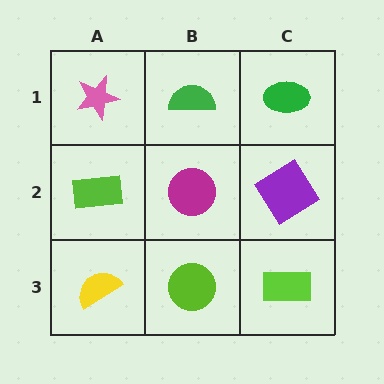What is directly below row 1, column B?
A magenta circle.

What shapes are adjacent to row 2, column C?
A green ellipse (row 1, column C), a lime rectangle (row 3, column C), a magenta circle (row 2, column B).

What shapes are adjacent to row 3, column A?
A lime rectangle (row 2, column A), a lime circle (row 3, column B).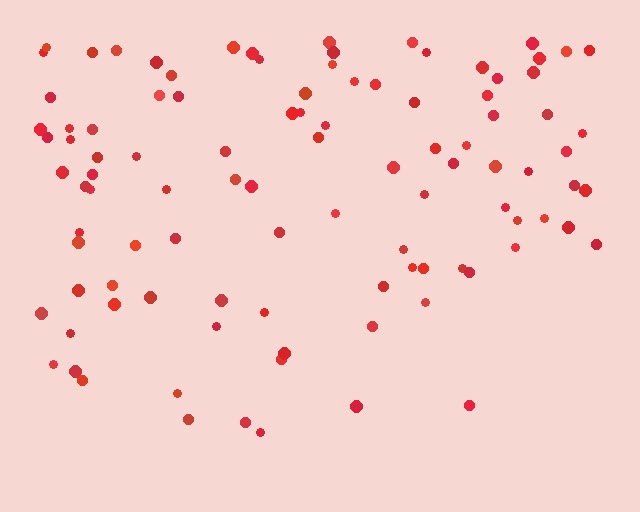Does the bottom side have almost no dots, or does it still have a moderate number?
Still a moderate number, just noticeably fewer than the top.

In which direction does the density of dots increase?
From bottom to top, with the top side densest.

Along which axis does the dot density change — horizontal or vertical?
Vertical.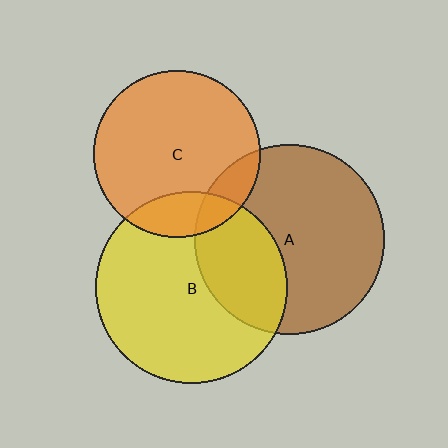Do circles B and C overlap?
Yes.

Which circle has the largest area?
Circle B (yellow).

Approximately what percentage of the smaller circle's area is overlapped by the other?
Approximately 15%.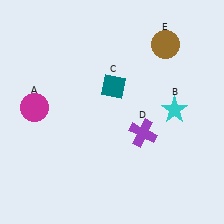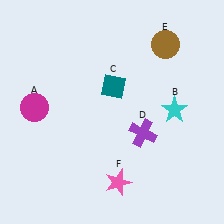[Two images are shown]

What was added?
A pink star (F) was added in Image 2.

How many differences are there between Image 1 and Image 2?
There is 1 difference between the two images.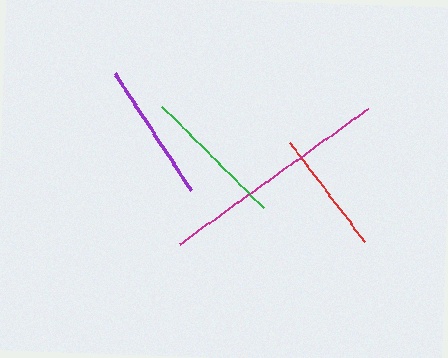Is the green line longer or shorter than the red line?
The green line is longer than the red line.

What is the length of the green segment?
The green segment is approximately 143 pixels long.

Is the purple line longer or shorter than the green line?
The green line is longer than the purple line.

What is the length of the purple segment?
The purple segment is approximately 140 pixels long.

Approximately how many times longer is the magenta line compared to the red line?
The magenta line is approximately 1.9 times the length of the red line.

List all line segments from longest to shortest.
From longest to shortest: magenta, green, purple, red.